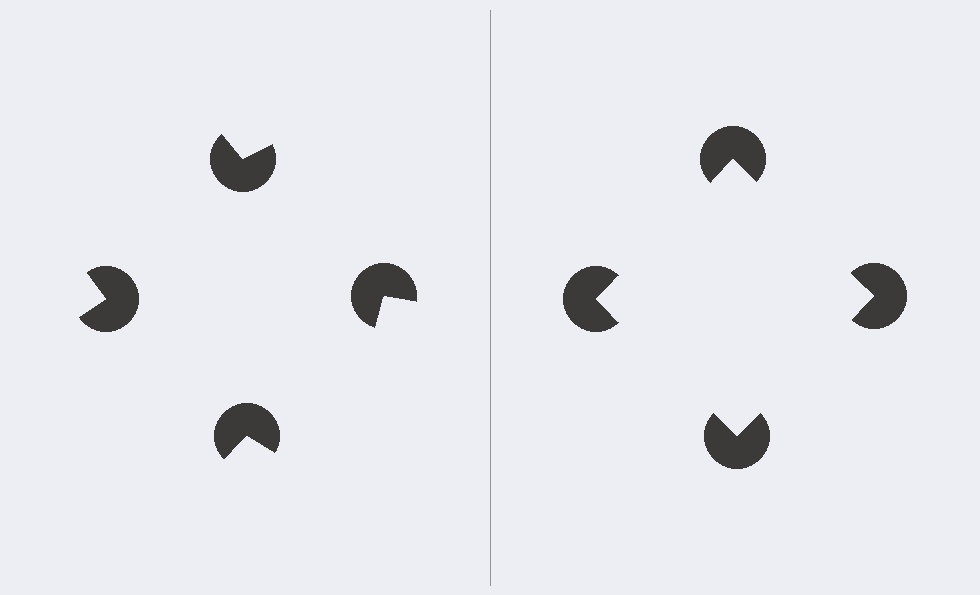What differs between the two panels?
The pac-man discs are positioned identically on both sides; only the wedge orientations differ. On the right they align to a square; on the left they are misaligned.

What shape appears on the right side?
An illusory square.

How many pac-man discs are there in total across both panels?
8 — 4 on each side.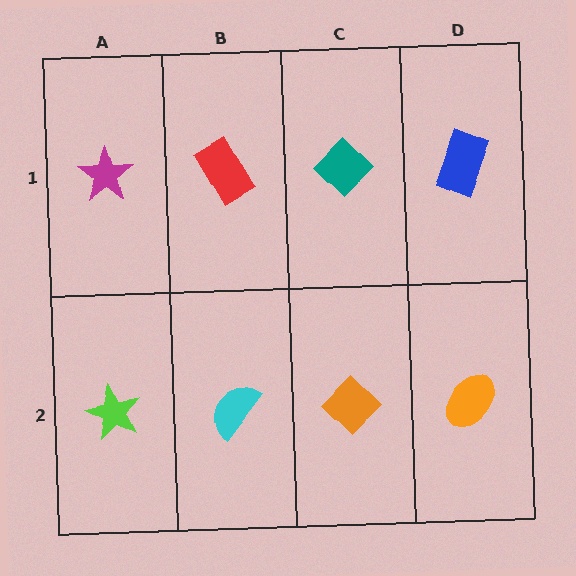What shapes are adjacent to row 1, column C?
An orange diamond (row 2, column C), a red rectangle (row 1, column B), a blue rectangle (row 1, column D).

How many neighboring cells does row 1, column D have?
2.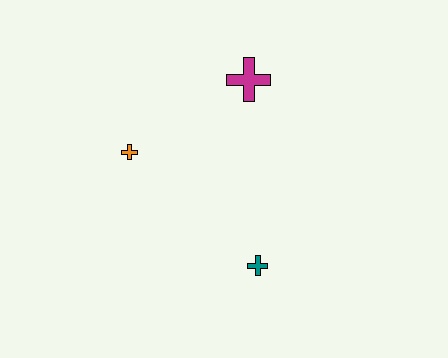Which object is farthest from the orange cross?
The teal cross is farthest from the orange cross.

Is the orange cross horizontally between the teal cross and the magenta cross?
No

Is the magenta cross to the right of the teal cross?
No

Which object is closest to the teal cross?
The orange cross is closest to the teal cross.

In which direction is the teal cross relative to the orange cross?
The teal cross is to the right of the orange cross.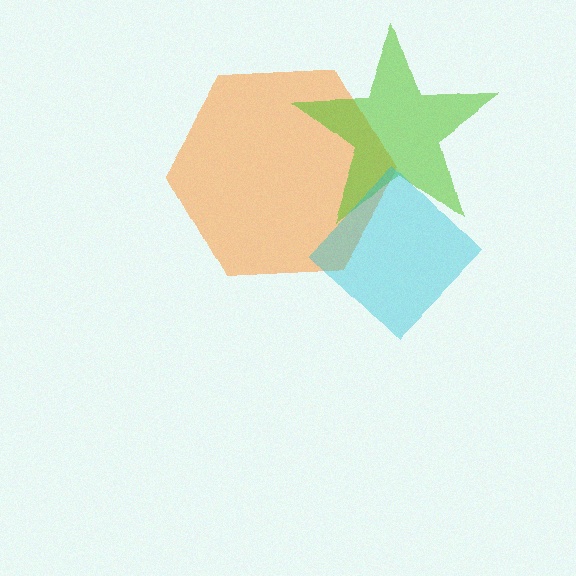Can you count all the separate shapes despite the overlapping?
Yes, there are 3 separate shapes.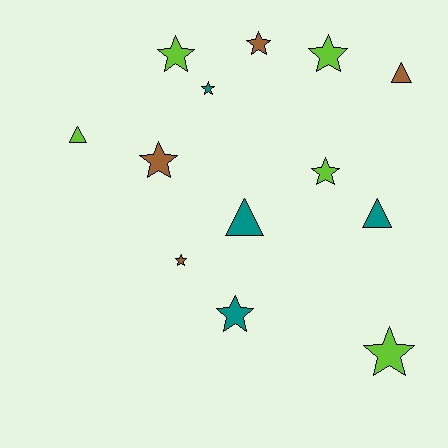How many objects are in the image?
There are 13 objects.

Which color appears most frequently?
Lime, with 5 objects.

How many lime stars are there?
There are 4 lime stars.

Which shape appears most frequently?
Star, with 9 objects.